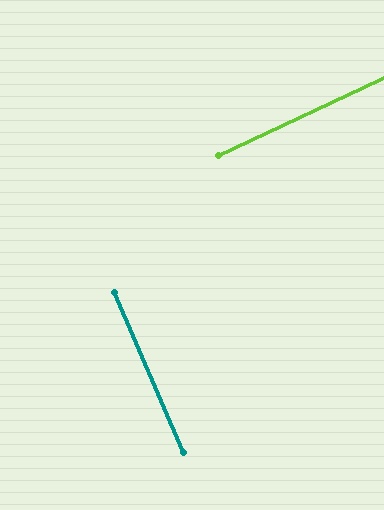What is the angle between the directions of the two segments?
Approximately 88 degrees.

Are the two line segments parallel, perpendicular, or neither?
Perpendicular — they meet at approximately 88°.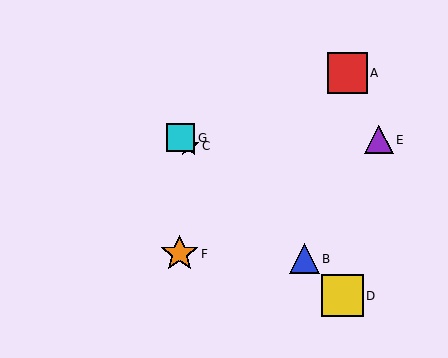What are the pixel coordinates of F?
Object F is at (180, 254).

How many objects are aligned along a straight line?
4 objects (B, C, D, G) are aligned along a straight line.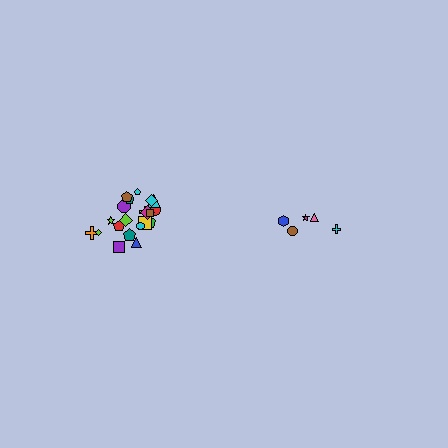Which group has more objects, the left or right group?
The left group.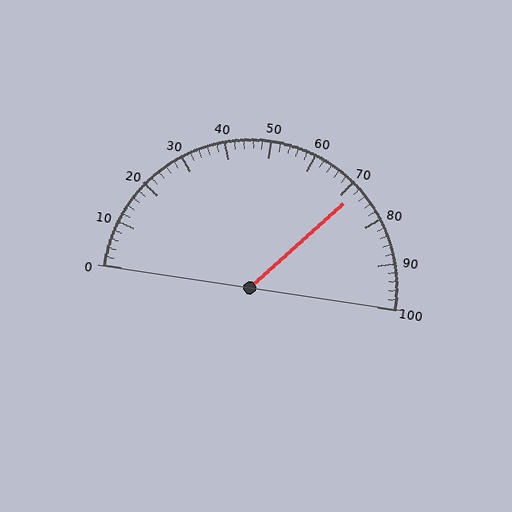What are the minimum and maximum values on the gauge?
The gauge ranges from 0 to 100.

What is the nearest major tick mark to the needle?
The nearest major tick mark is 70.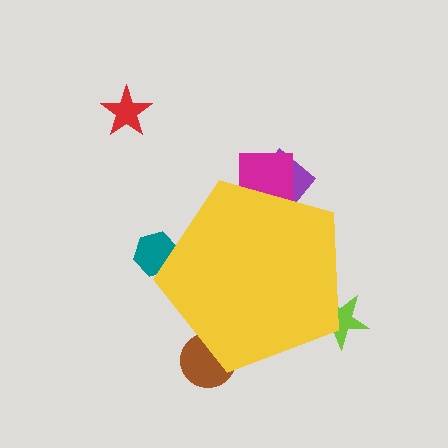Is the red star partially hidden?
No, the red star is fully visible.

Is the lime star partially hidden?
Yes, the lime star is partially hidden behind the yellow pentagon.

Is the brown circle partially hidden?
Yes, the brown circle is partially hidden behind the yellow pentagon.